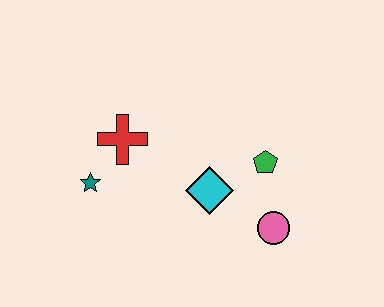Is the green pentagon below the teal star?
No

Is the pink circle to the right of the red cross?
Yes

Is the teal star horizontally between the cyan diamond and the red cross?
No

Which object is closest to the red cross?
The teal star is closest to the red cross.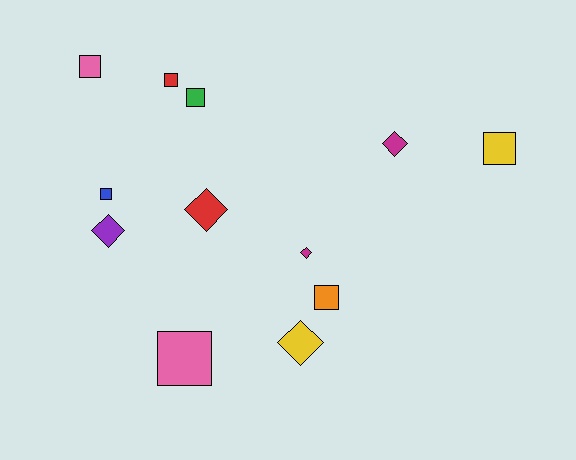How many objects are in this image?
There are 12 objects.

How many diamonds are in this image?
There are 5 diamonds.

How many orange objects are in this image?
There is 1 orange object.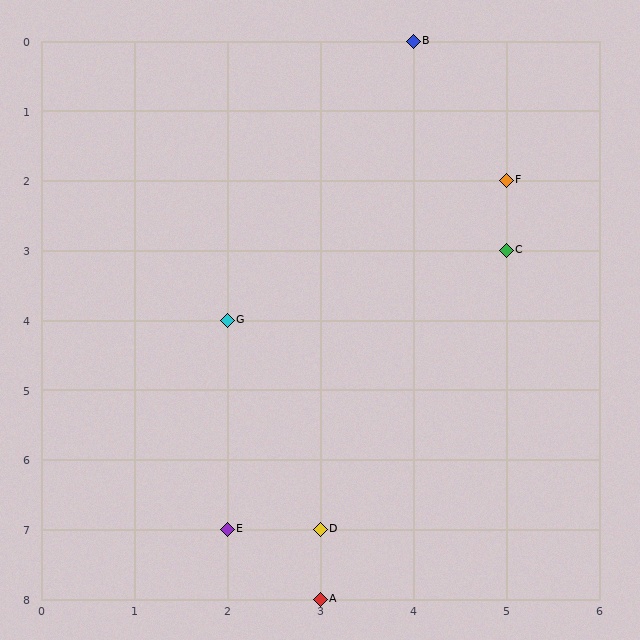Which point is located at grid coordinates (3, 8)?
Point A is at (3, 8).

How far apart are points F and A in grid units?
Points F and A are 2 columns and 6 rows apart (about 6.3 grid units diagonally).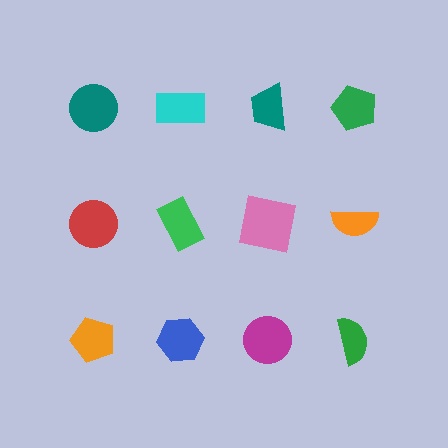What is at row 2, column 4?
An orange semicircle.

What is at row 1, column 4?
A green pentagon.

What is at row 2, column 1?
A red circle.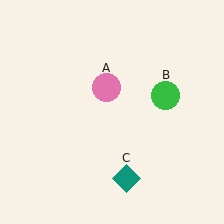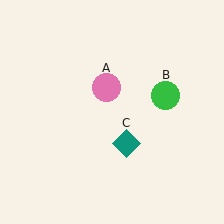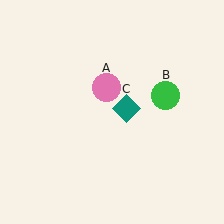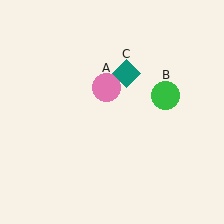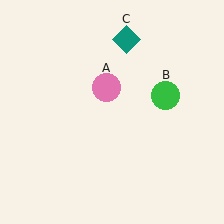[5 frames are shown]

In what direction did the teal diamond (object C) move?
The teal diamond (object C) moved up.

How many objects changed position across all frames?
1 object changed position: teal diamond (object C).